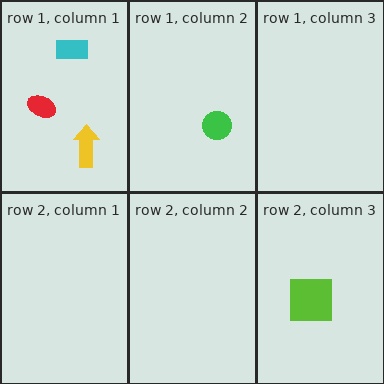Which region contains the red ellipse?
The row 1, column 1 region.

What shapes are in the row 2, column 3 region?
The lime square.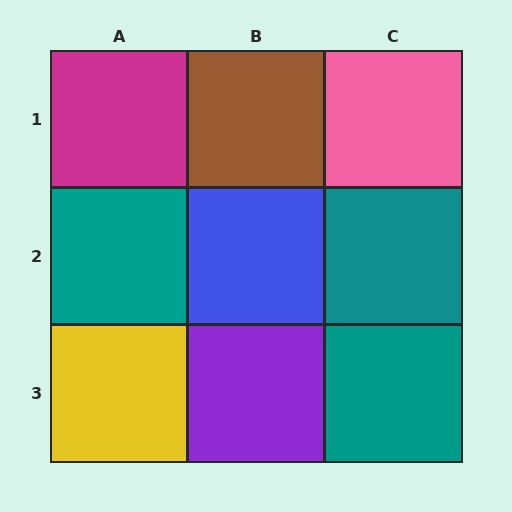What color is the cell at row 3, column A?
Yellow.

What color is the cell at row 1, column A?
Magenta.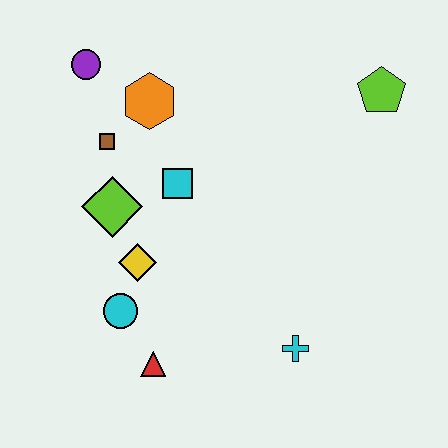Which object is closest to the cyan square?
The lime diamond is closest to the cyan square.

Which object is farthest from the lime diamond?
The lime pentagon is farthest from the lime diamond.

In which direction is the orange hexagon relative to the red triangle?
The orange hexagon is above the red triangle.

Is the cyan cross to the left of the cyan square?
No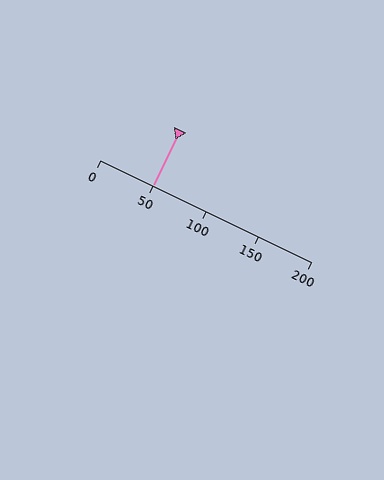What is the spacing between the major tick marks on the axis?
The major ticks are spaced 50 apart.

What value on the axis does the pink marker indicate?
The marker indicates approximately 50.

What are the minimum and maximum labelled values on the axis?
The axis runs from 0 to 200.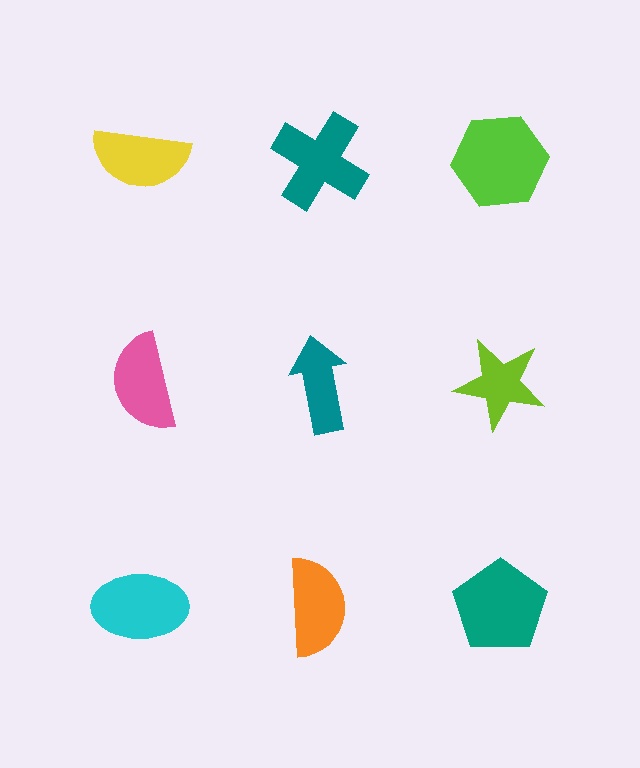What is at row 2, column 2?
A teal arrow.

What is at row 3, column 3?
A teal pentagon.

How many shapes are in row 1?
3 shapes.